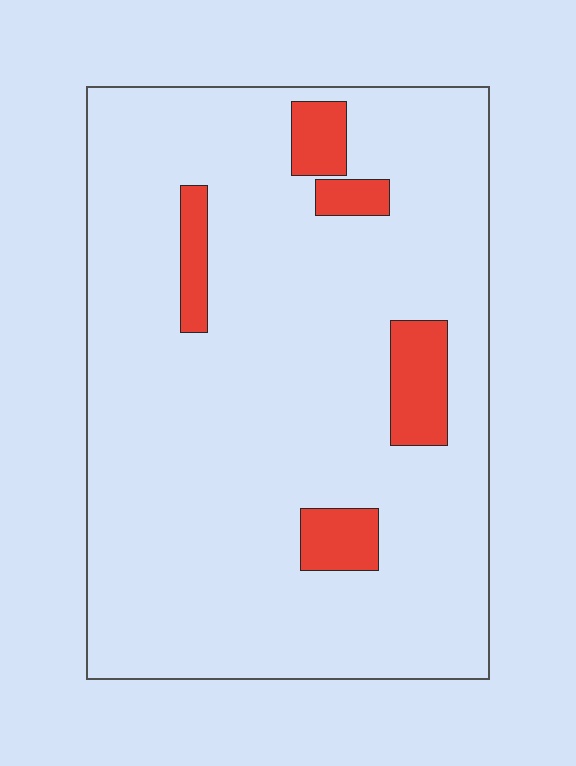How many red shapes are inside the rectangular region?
5.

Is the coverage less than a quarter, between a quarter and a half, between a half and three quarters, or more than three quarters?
Less than a quarter.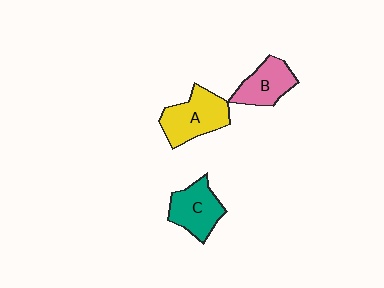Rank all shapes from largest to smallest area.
From largest to smallest: A (yellow), C (teal), B (pink).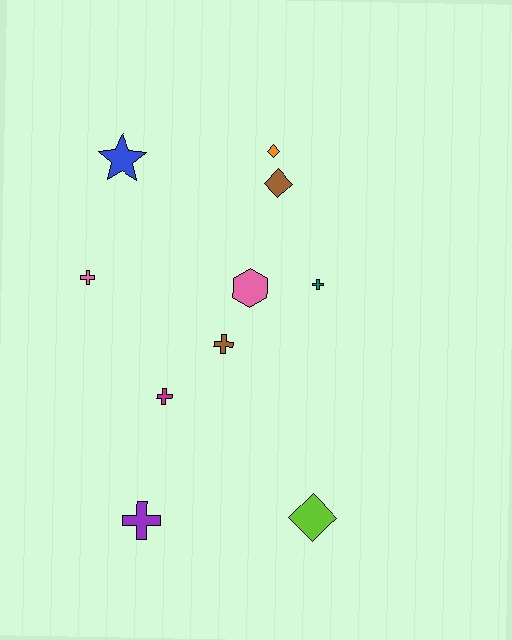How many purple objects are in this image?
There is 1 purple object.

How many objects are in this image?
There are 10 objects.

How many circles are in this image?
There are no circles.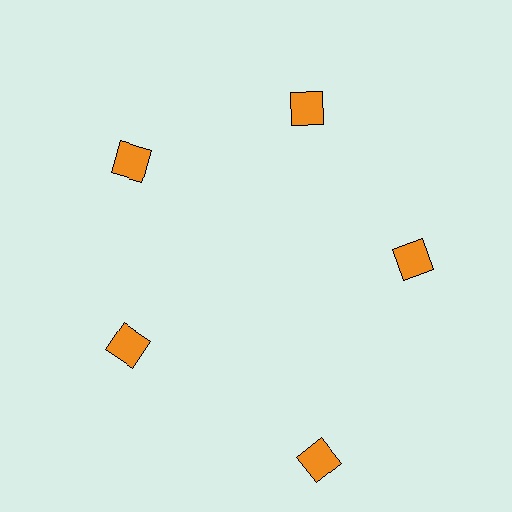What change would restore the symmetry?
The symmetry would be restored by moving it inward, back onto the ring so that all 5 diamonds sit at equal angles and equal distance from the center.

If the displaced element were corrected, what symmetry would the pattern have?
It would have 5-fold rotational symmetry — the pattern would map onto itself every 72 degrees.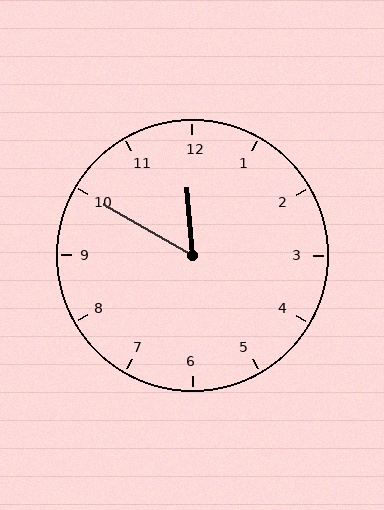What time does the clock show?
11:50.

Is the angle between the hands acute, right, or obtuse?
It is acute.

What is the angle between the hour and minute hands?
Approximately 55 degrees.